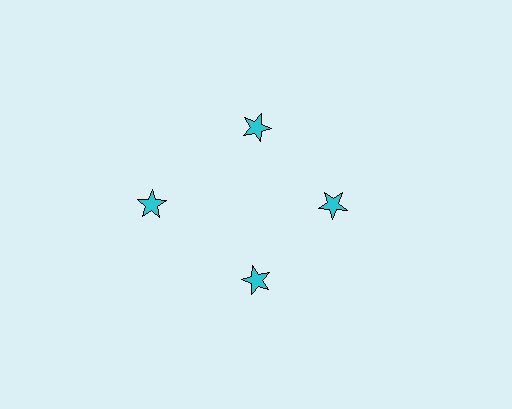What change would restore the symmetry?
The symmetry would be restored by moving it inward, back onto the ring so that all 4 stars sit at equal angles and equal distance from the center.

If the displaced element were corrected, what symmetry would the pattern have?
It would have 4-fold rotational symmetry — the pattern would map onto itself every 90 degrees.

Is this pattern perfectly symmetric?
No. The 4 cyan stars are arranged in a ring, but one element near the 9 o'clock position is pushed outward from the center, breaking the 4-fold rotational symmetry.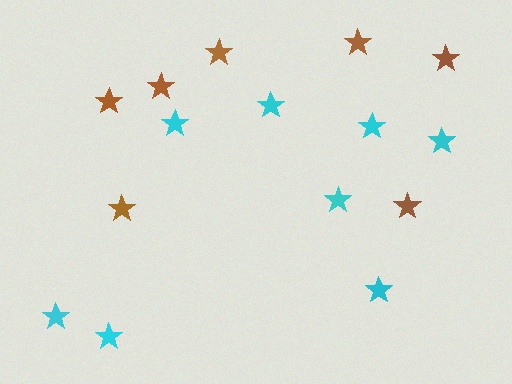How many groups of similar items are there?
There are 2 groups: one group of cyan stars (8) and one group of brown stars (7).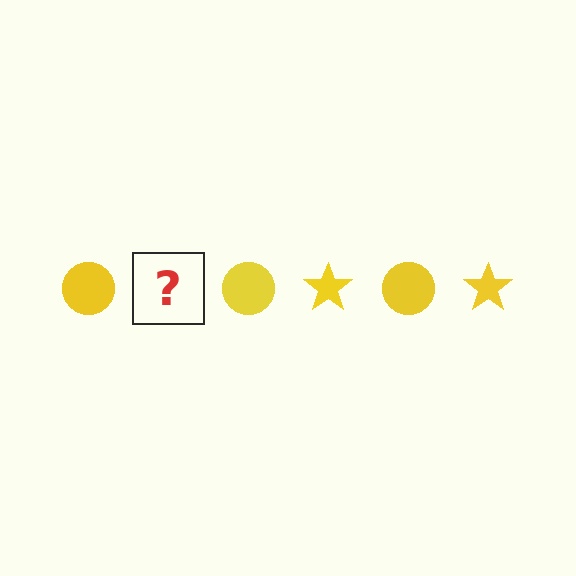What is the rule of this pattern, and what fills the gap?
The rule is that the pattern cycles through circle, star shapes in yellow. The gap should be filled with a yellow star.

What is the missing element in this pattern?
The missing element is a yellow star.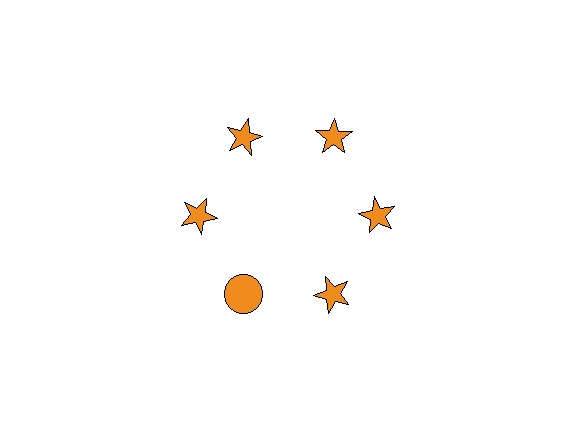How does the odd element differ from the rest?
It has a different shape: circle instead of star.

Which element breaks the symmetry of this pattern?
The orange circle at roughly the 7 o'clock position breaks the symmetry. All other shapes are orange stars.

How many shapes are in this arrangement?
There are 6 shapes arranged in a ring pattern.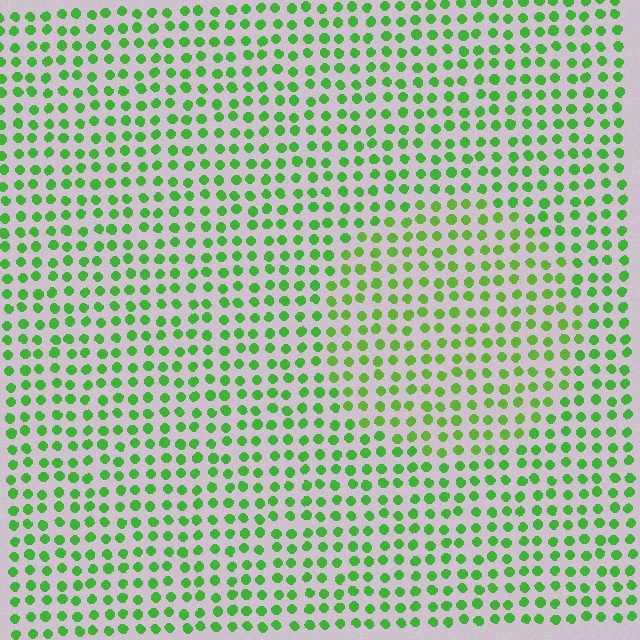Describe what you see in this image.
The image is filled with small green elements in a uniform arrangement. A circle-shaped region is visible where the elements are tinted to a slightly different hue, forming a subtle color boundary.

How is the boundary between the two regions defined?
The boundary is defined purely by a slight shift in hue (about 16 degrees). Spacing, size, and orientation are identical on both sides.